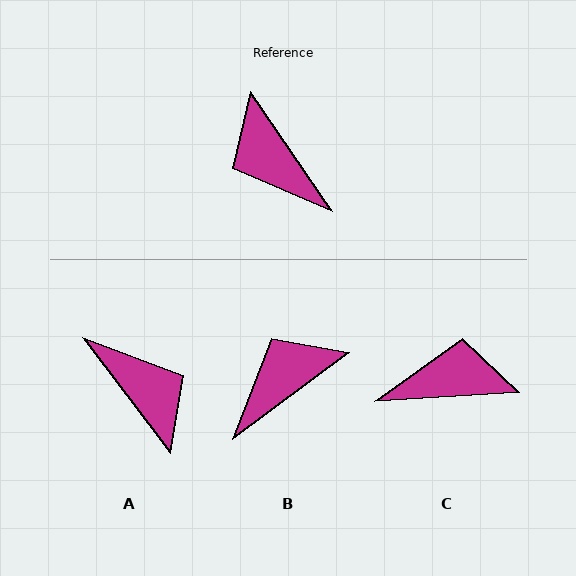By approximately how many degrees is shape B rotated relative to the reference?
Approximately 88 degrees clockwise.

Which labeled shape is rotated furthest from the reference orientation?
A, about 177 degrees away.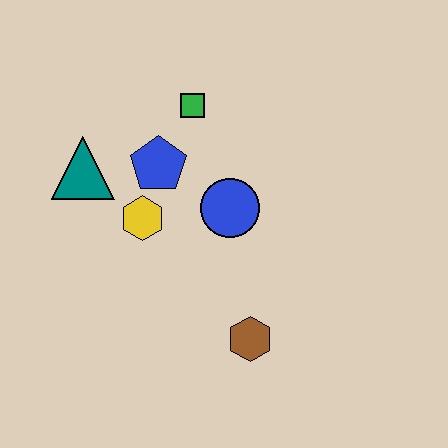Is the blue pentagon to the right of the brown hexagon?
No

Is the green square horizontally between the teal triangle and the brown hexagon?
Yes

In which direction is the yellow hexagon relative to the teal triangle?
The yellow hexagon is to the right of the teal triangle.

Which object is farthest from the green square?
The brown hexagon is farthest from the green square.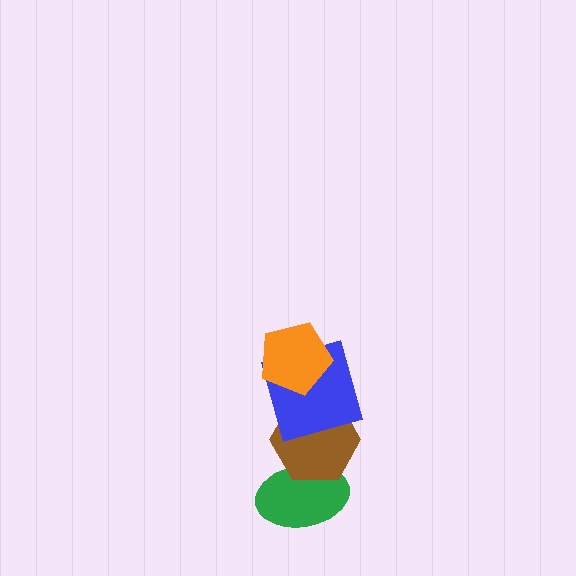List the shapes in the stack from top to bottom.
From top to bottom: the orange pentagon, the blue square, the brown hexagon, the green ellipse.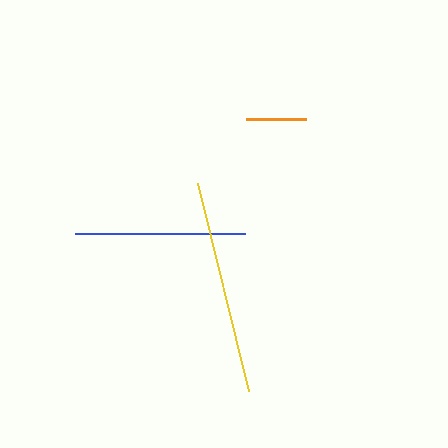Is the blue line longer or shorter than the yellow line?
The yellow line is longer than the blue line.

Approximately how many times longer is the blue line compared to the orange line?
The blue line is approximately 2.8 times the length of the orange line.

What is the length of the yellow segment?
The yellow segment is approximately 214 pixels long.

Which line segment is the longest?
The yellow line is the longest at approximately 214 pixels.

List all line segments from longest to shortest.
From longest to shortest: yellow, blue, orange.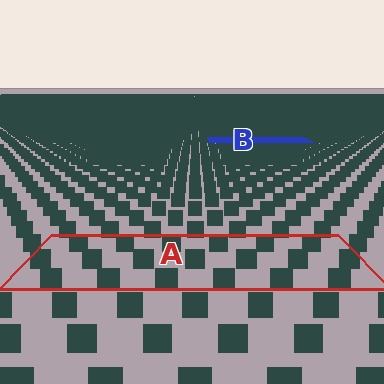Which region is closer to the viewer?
Region A is closer. The texture elements there are larger and more spread out.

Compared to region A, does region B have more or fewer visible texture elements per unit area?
Region B has more texture elements per unit area — they are packed more densely because it is farther away.